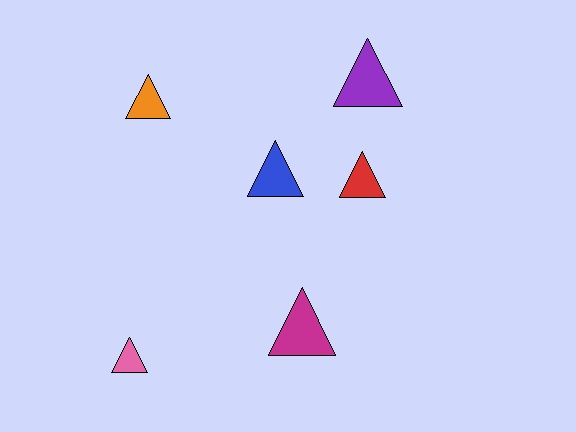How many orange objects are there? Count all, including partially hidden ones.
There is 1 orange object.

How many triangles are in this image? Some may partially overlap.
There are 6 triangles.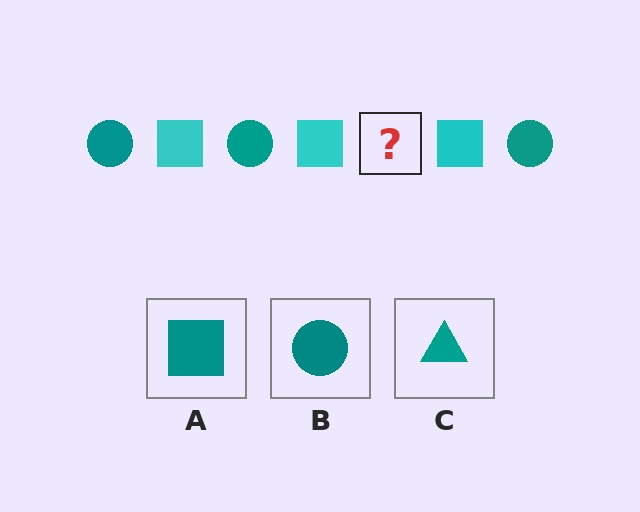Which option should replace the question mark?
Option B.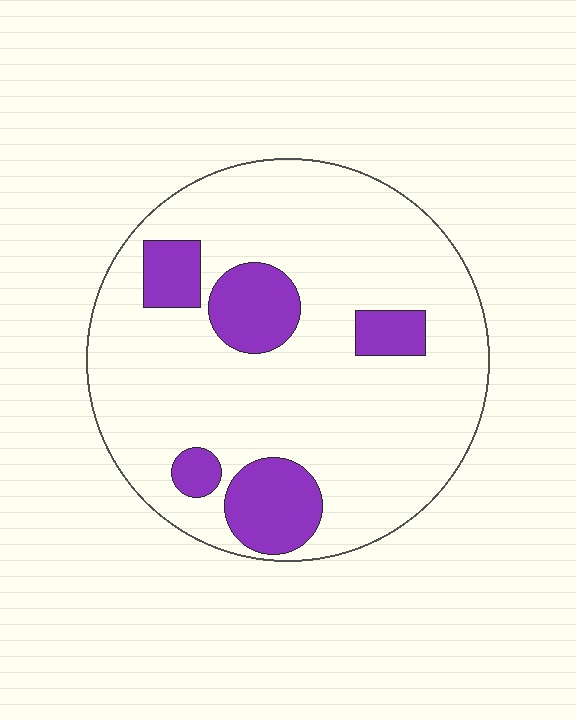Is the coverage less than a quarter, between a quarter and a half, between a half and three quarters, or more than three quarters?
Less than a quarter.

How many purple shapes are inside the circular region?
5.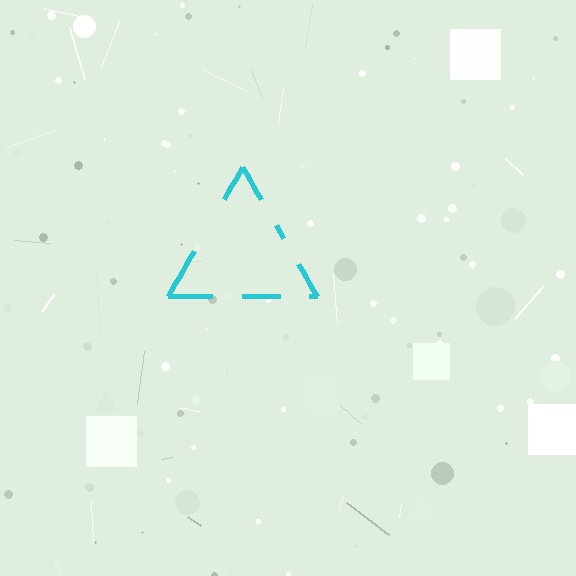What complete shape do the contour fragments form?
The contour fragments form a triangle.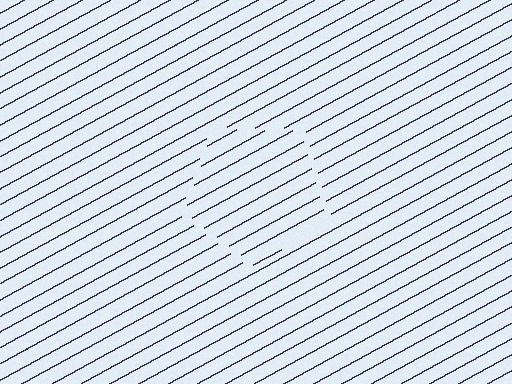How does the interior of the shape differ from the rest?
The interior of the shape contains the same grating, shifted by half a period — the contour is defined by the phase discontinuity where line-ends from the inner and outer gratings abut.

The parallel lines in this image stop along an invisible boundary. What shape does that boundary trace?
An illusory pentagon. The interior of the shape contains the same grating, shifted by half a period — the contour is defined by the phase discontinuity where line-ends from the inner and outer gratings abut.